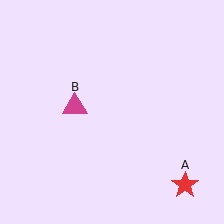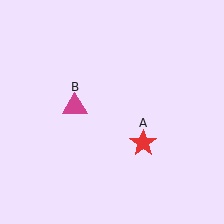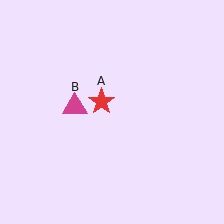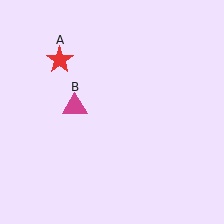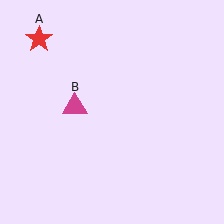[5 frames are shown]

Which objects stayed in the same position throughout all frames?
Magenta triangle (object B) remained stationary.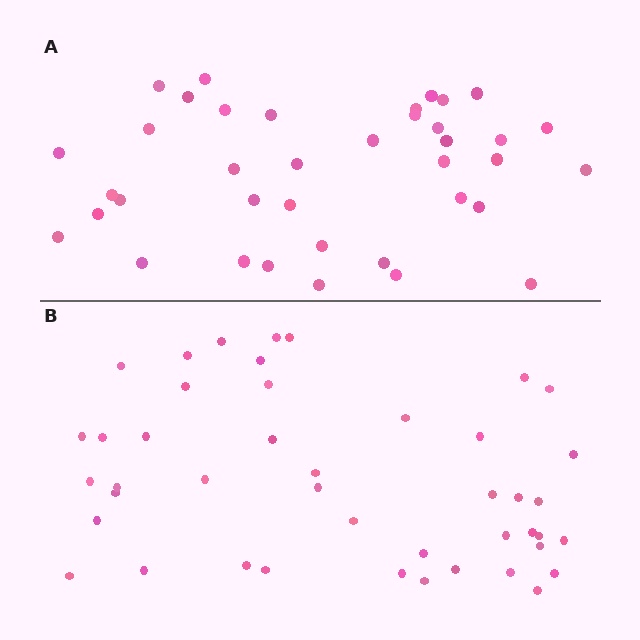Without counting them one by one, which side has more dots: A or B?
Region B (the bottom region) has more dots.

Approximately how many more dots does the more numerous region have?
Region B has about 6 more dots than region A.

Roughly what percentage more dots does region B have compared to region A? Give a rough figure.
About 15% more.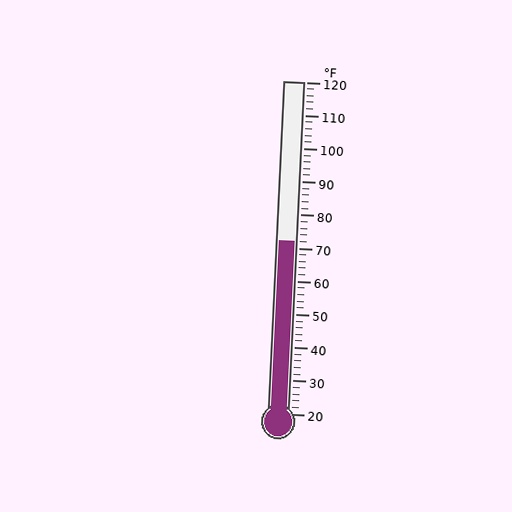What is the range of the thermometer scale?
The thermometer scale ranges from 20°F to 120°F.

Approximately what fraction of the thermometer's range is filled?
The thermometer is filled to approximately 50% of its range.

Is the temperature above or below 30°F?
The temperature is above 30°F.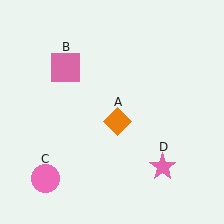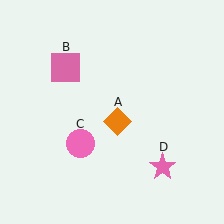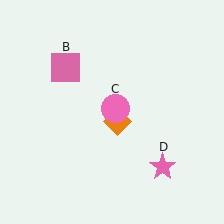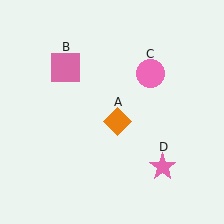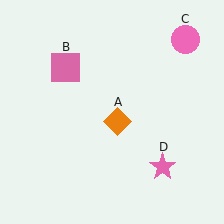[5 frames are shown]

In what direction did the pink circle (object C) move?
The pink circle (object C) moved up and to the right.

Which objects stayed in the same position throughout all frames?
Orange diamond (object A) and pink square (object B) and pink star (object D) remained stationary.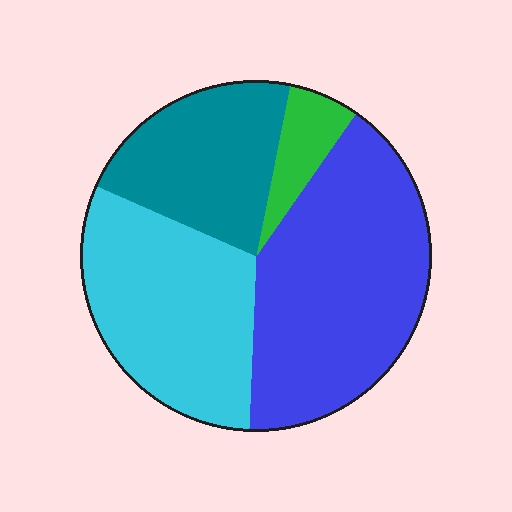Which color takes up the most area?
Blue, at roughly 40%.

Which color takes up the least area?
Green, at roughly 5%.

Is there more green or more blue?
Blue.